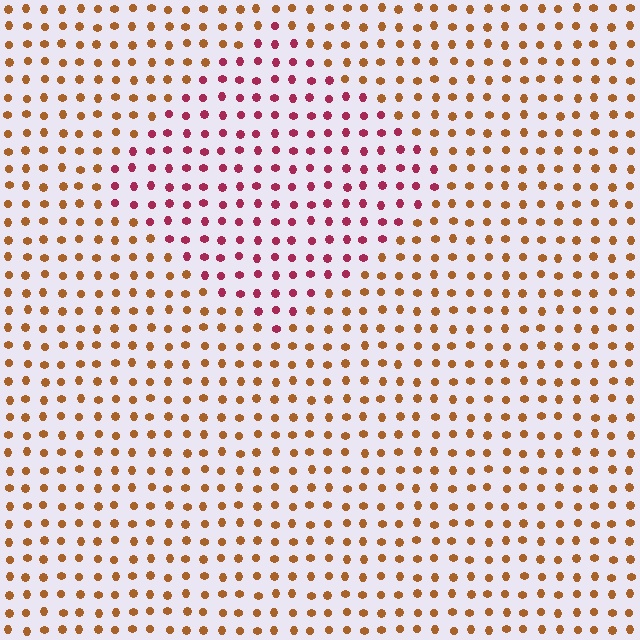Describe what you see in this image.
The image is filled with small brown elements in a uniform arrangement. A diamond-shaped region is visible where the elements are tinted to a slightly different hue, forming a subtle color boundary.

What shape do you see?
I see a diamond.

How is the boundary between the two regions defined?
The boundary is defined purely by a slight shift in hue (about 49 degrees). Spacing, size, and orientation are identical on both sides.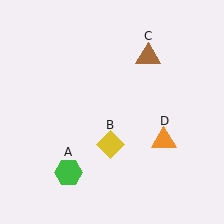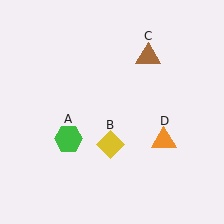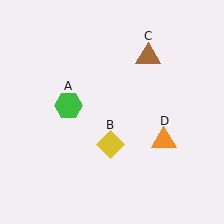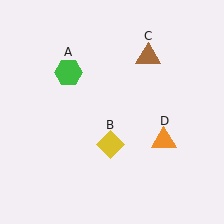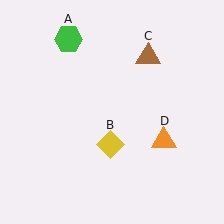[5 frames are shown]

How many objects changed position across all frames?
1 object changed position: green hexagon (object A).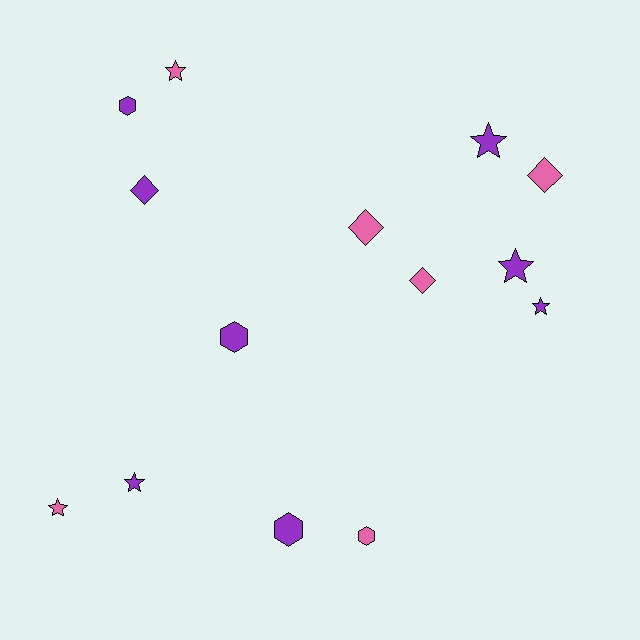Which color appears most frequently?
Purple, with 8 objects.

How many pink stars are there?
There are 2 pink stars.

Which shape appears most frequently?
Star, with 6 objects.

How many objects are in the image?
There are 14 objects.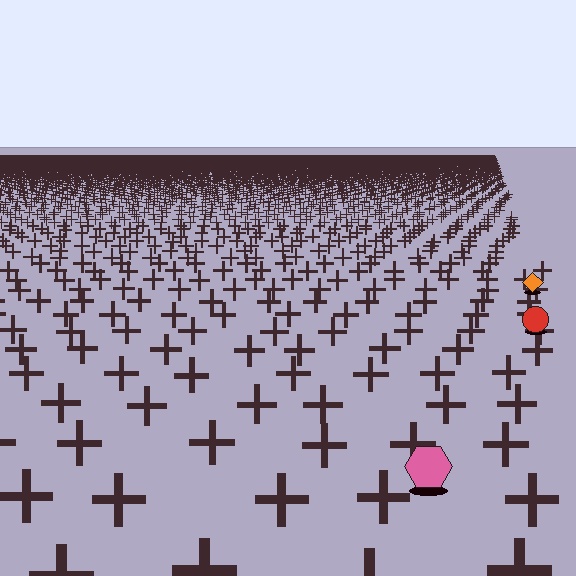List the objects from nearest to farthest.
From nearest to farthest: the pink hexagon, the red circle, the orange diamond.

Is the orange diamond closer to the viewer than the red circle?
No. The red circle is closer — you can tell from the texture gradient: the ground texture is coarser near it.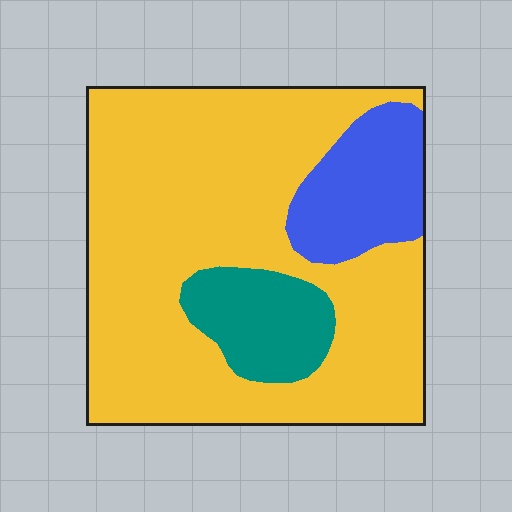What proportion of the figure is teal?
Teal covers roughly 10% of the figure.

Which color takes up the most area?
Yellow, at roughly 75%.